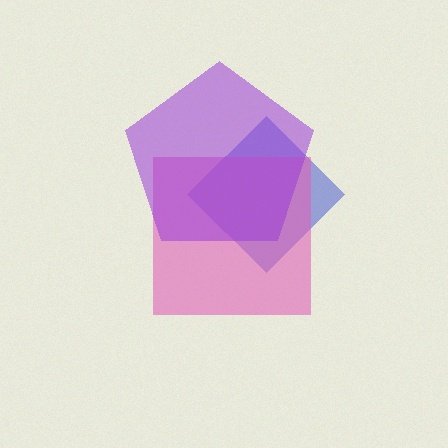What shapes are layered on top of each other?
The layered shapes are: a blue diamond, a pink square, a purple pentagon.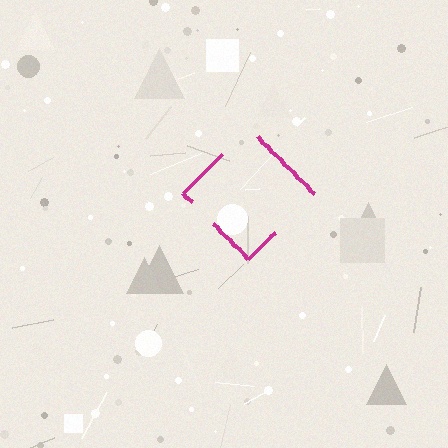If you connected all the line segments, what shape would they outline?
They would outline a diamond.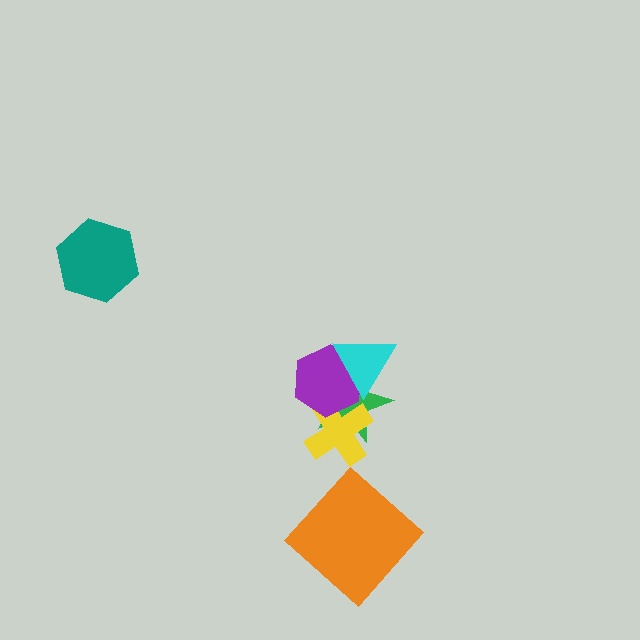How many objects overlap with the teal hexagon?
0 objects overlap with the teal hexagon.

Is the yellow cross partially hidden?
Yes, it is partially covered by another shape.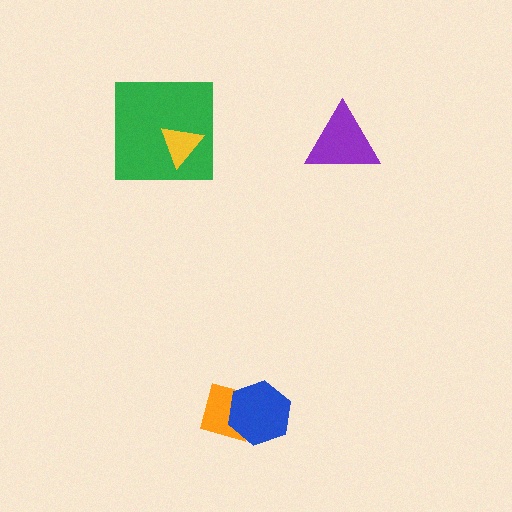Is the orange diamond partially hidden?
Yes, it is partially covered by another shape.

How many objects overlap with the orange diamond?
1 object overlaps with the orange diamond.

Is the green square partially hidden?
Yes, it is partially covered by another shape.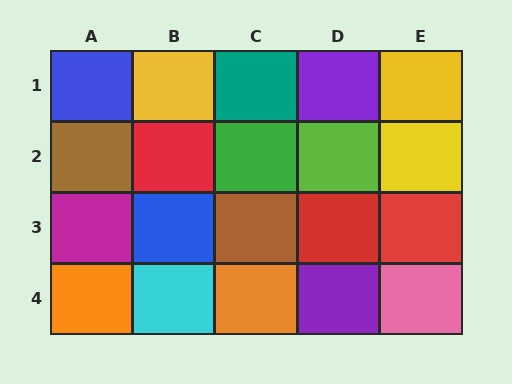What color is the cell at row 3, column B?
Blue.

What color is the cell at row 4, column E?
Pink.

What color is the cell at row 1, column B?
Yellow.